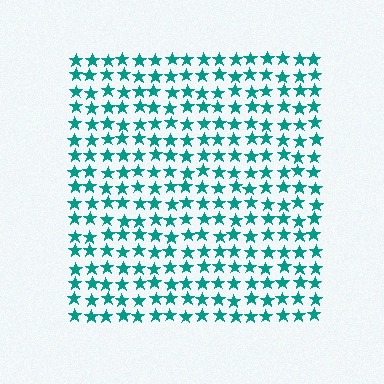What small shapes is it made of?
It is made of small stars.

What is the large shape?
The large shape is a square.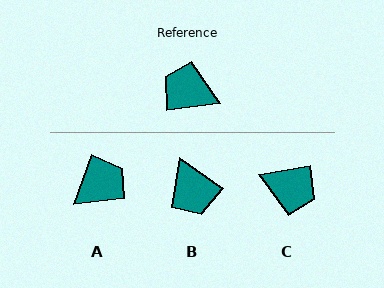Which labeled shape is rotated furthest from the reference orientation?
C, about 177 degrees away.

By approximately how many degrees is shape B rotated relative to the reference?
Approximately 137 degrees counter-clockwise.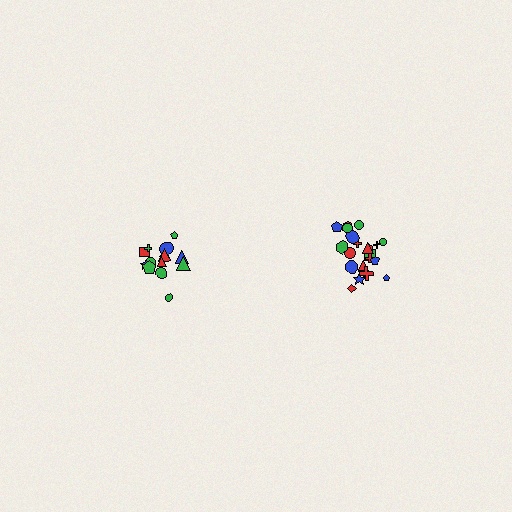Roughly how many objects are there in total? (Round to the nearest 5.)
Roughly 35 objects in total.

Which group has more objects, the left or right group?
The right group.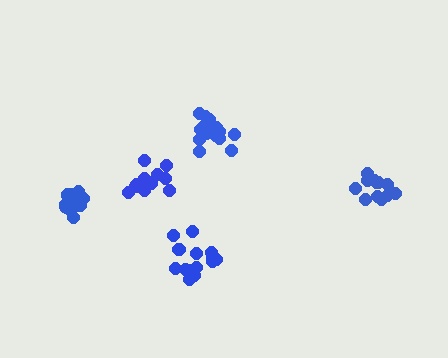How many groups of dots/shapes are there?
There are 5 groups.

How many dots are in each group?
Group 1: 11 dots, Group 2: 16 dots, Group 3: 13 dots, Group 4: 12 dots, Group 5: 17 dots (69 total).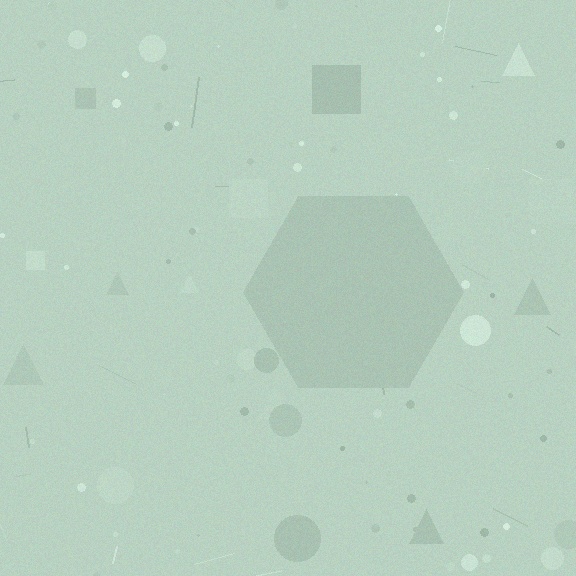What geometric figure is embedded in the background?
A hexagon is embedded in the background.